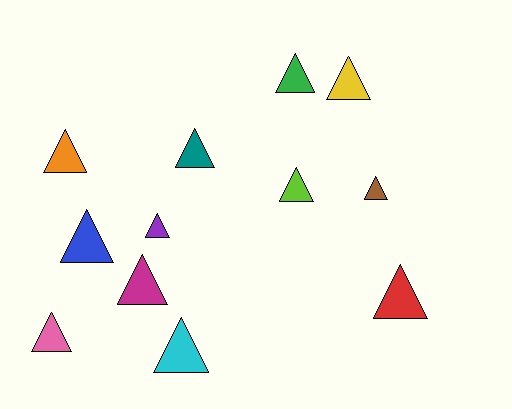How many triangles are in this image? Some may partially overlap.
There are 12 triangles.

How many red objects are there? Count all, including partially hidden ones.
There is 1 red object.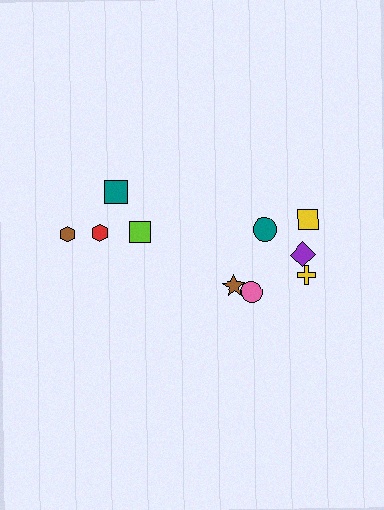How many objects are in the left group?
There are 4 objects.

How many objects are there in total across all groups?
There are 10 objects.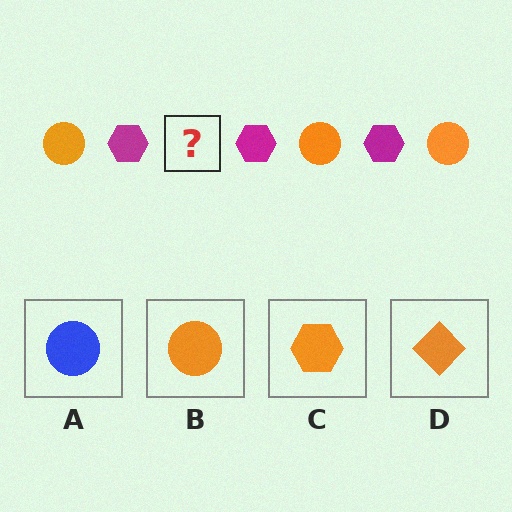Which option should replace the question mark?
Option B.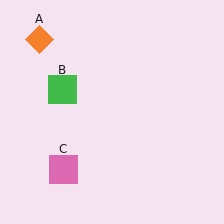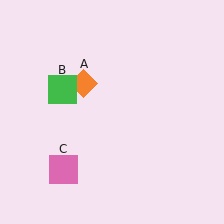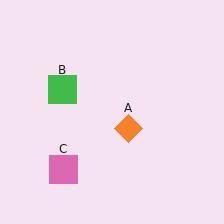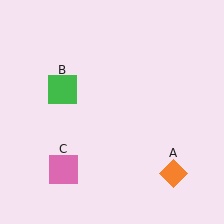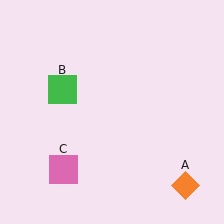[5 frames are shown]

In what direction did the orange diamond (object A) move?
The orange diamond (object A) moved down and to the right.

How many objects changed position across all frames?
1 object changed position: orange diamond (object A).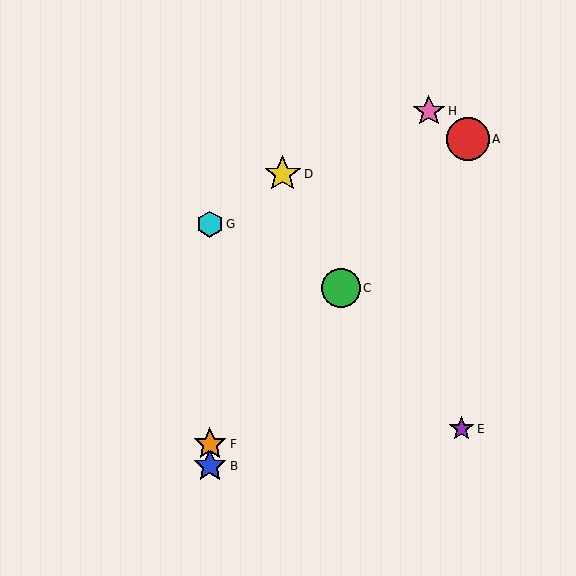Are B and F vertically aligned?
Yes, both are at x≈210.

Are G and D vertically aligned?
No, G is at x≈210 and D is at x≈283.